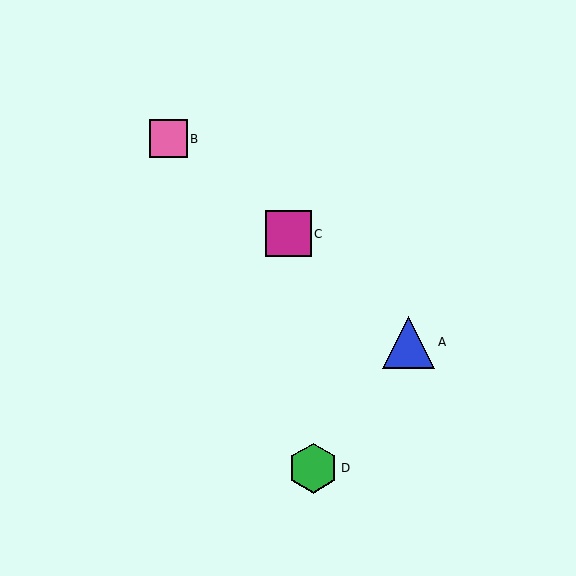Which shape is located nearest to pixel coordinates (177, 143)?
The pink square (labeled B) at (168, 139) is nearest to that location.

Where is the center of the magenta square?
The center of the magenta square is at (288, 234).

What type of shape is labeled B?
Shape B is a pink square.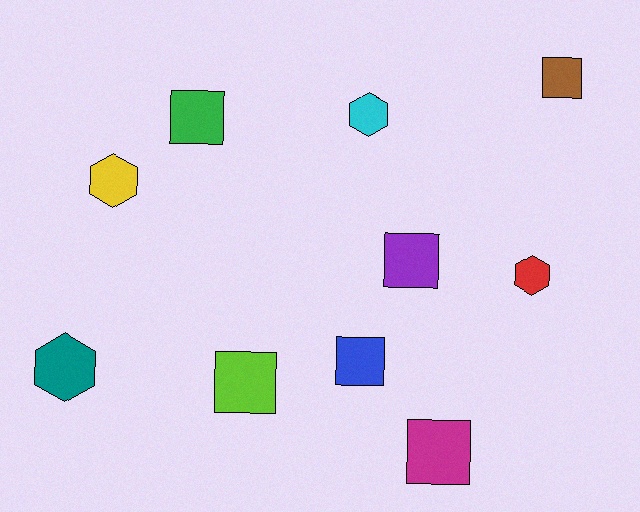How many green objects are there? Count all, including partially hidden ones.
There is 1 green object.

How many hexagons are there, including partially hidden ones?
There are 4 hexagons.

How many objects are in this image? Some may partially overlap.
There are 10 objects.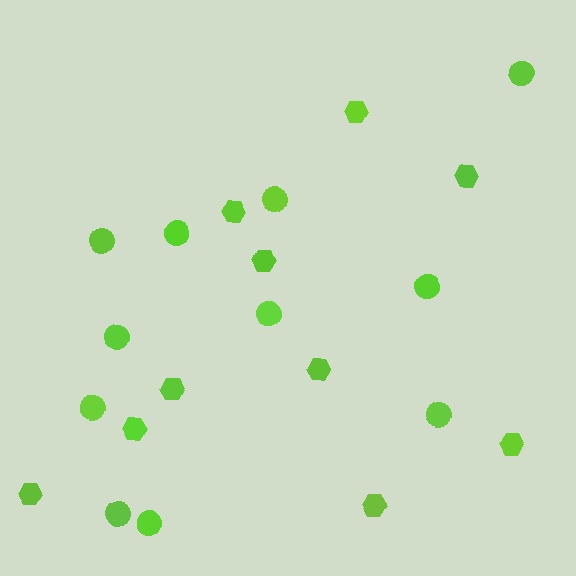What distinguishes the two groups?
There are 2 groups: one group of hexagons (10) and one group of circles (11).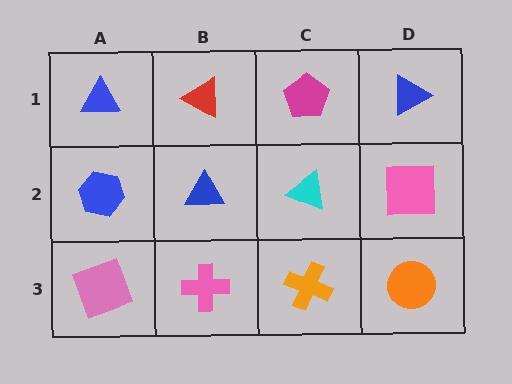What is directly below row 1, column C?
A cyan triangle.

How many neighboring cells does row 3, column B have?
3.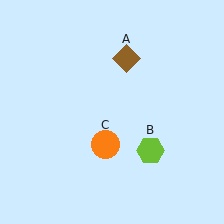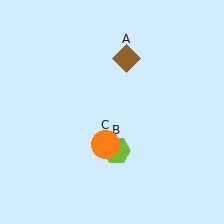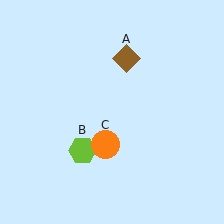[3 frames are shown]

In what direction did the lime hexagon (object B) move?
The lime hexagon (object B) moved left.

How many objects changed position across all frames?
1 object changed position: lime hexagon (object B).